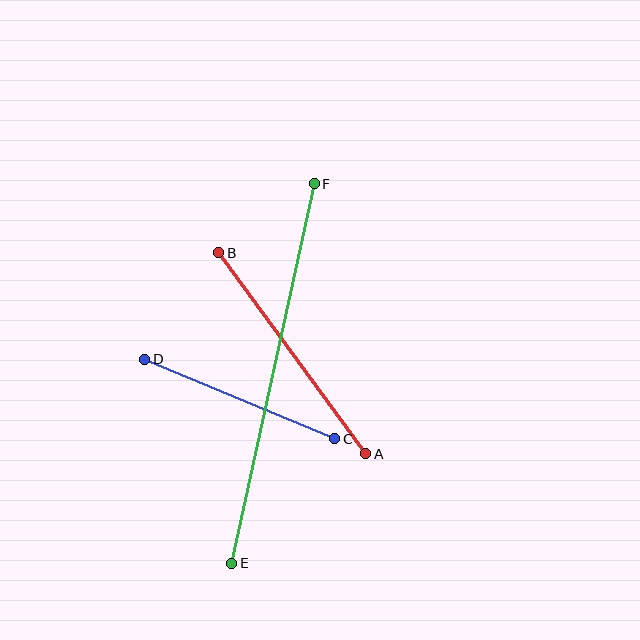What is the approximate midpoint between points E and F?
The midpoint is at approximately (273, 373) pixels.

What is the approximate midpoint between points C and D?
The midpoint is at approximately (240, 399) pixels.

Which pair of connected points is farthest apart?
Points E and F are farthest apart.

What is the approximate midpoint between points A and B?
The midpoint is at approximately (292, 353) pixels.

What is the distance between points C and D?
The distance is approximately 206 pixels.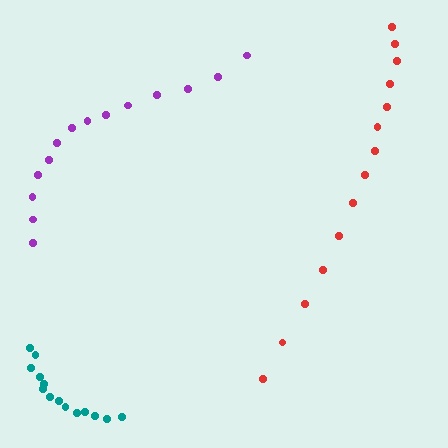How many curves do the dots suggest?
There are 3 distinct paths.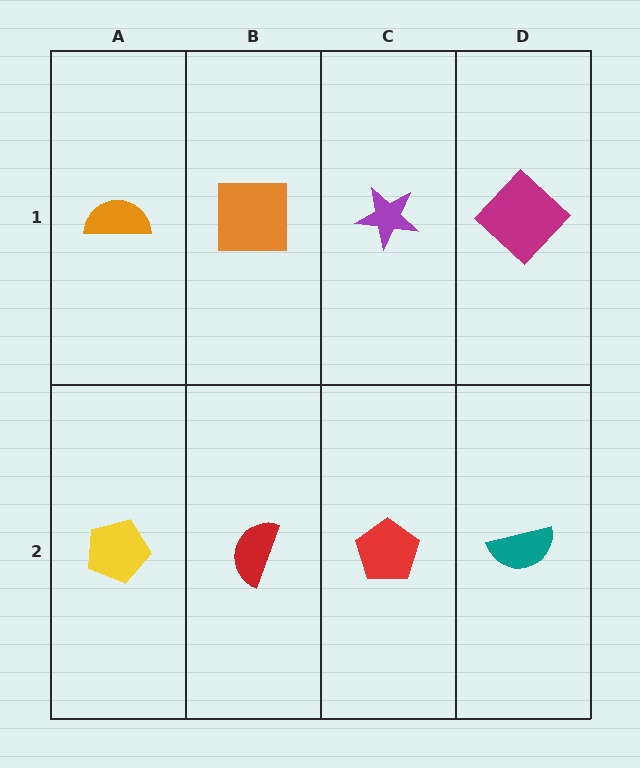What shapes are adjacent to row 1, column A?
A yellow pentagon (row 2, column A), an orange square (row 1, column B).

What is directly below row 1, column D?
A teal semicircle.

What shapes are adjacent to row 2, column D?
A magenta diamond (row 1, column D), a red pentagon (row 2, column C).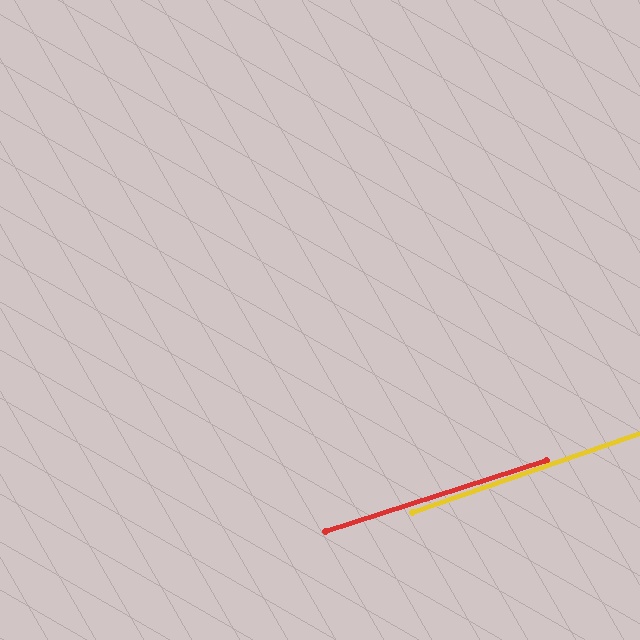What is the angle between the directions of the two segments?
Approximately 2 degrees.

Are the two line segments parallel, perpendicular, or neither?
Parallel — their directions differ by only 1.6°.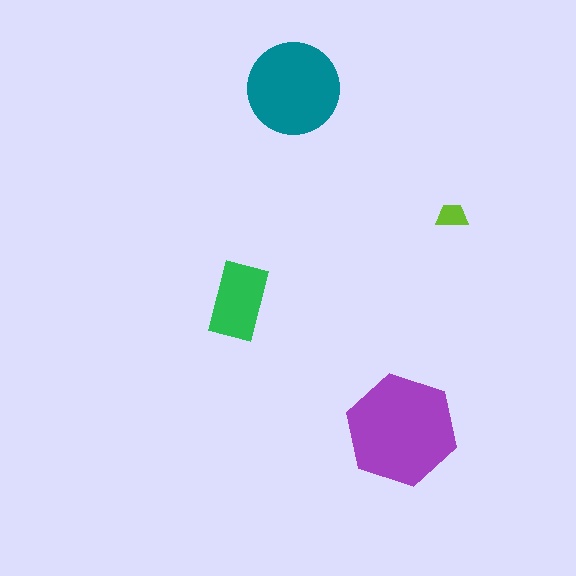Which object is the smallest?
The lime trapezoid.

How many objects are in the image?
There are 4 objects in the image.